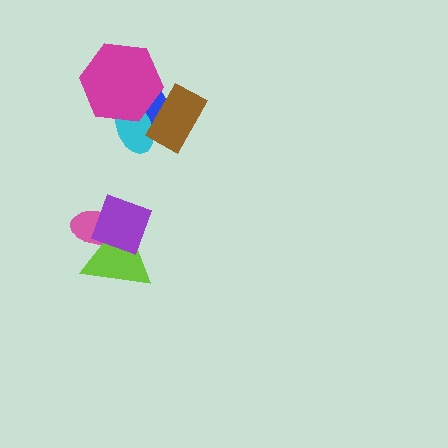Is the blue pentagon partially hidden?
Yes, it is partially covered by another shape.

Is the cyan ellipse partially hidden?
Yes, it is partially covered by another shape.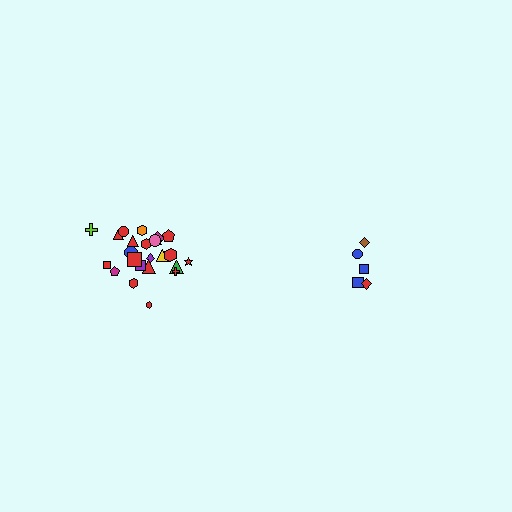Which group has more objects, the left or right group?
The left group.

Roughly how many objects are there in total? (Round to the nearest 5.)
Roughly 30 objects in total.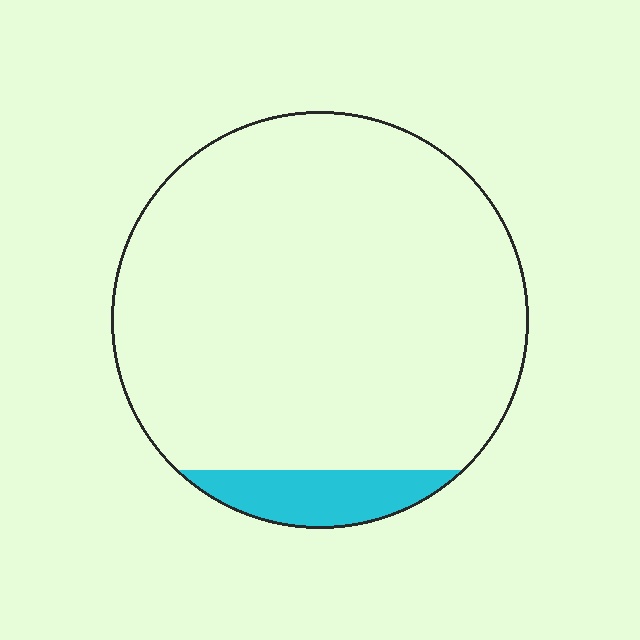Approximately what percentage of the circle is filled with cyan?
Approximately 10%.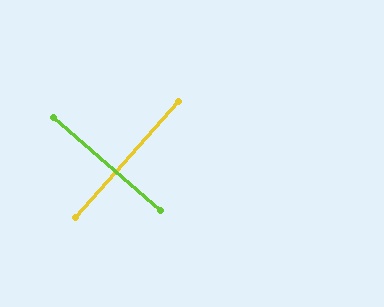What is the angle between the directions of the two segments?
Approximately 90 degrees.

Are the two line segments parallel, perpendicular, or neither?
Perpendicular — they meet at approximately 90°.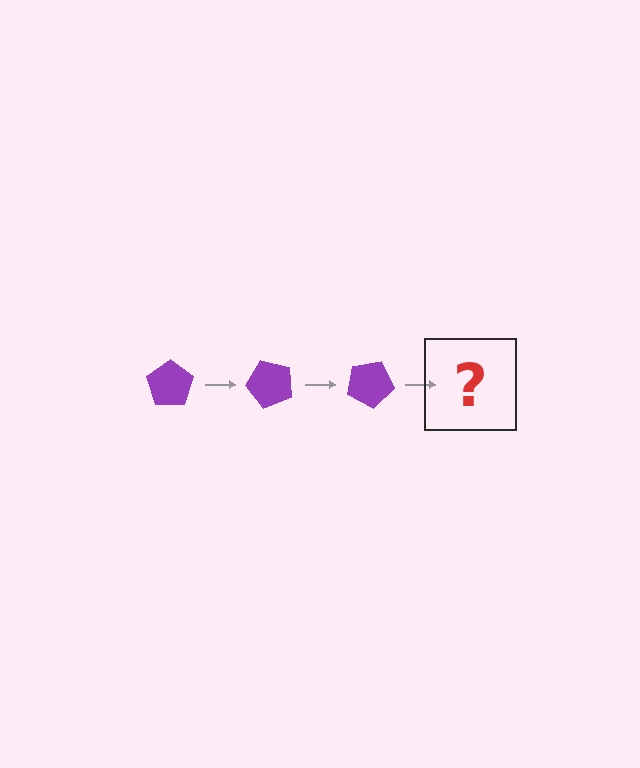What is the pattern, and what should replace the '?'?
The pattern is that the pentagon rotates 50 degrees each step. The '?' should be a purple pentagon rotated 150 degrees.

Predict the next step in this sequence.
The next step is a purple pentagon rotated 150 degrees.